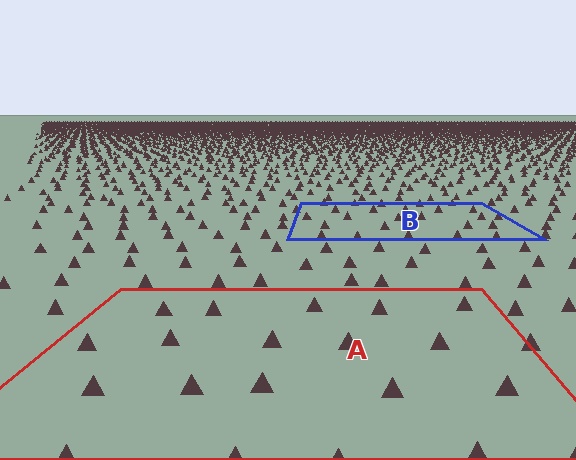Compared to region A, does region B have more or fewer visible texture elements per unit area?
Region B has more texture elements per unit area — they are packed more densely because it is farther away.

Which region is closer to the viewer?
Region A is closer. The texture elements there are larger and more spread out.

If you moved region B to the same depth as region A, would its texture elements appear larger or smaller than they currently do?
They would appear larger. At a closer depth, the same texture elements are projected at a bigger on-screen size.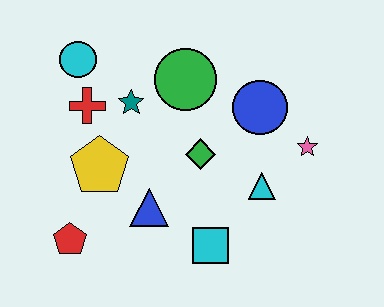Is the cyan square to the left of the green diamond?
No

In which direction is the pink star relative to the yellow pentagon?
The pink star is to the right of the yellow pentagon.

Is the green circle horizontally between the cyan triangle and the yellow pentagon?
Yes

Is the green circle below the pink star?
No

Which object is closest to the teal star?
The red cross is closest to the teal star.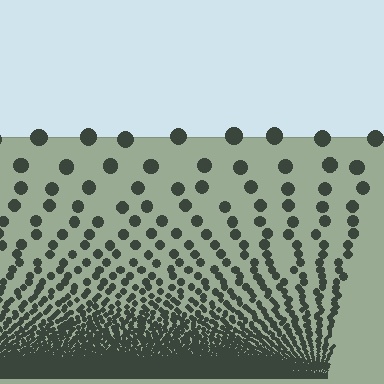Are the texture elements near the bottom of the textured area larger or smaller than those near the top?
Smaller. The gradient is inverted — elements near the bottom are smaller and denser.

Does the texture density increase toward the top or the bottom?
Density increases toward the bottom.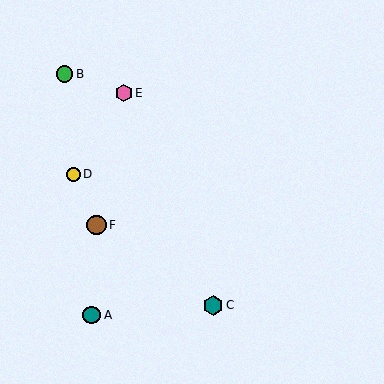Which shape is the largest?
The teal hexagon (labeled C) is the largest.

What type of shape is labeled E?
Shape E is a pink hexagon.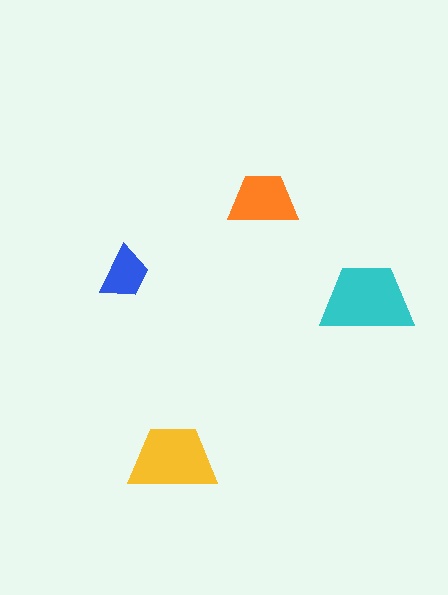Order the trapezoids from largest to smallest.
the cyan one, the yellow one, the orange one, the blue one.